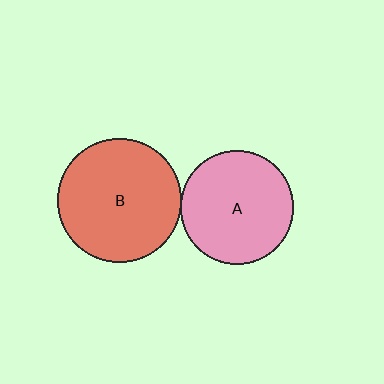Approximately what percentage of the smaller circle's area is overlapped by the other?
Approximately 5%.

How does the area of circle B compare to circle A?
Approximately 1.2 times.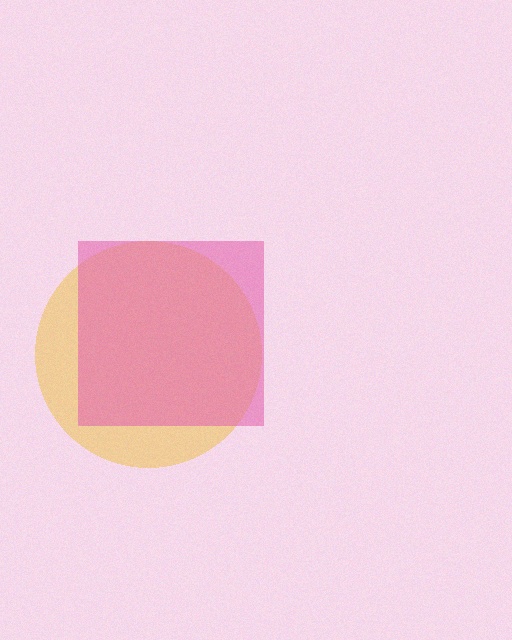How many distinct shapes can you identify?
There are 2 distinct shapes: a yellow circle, a pink square.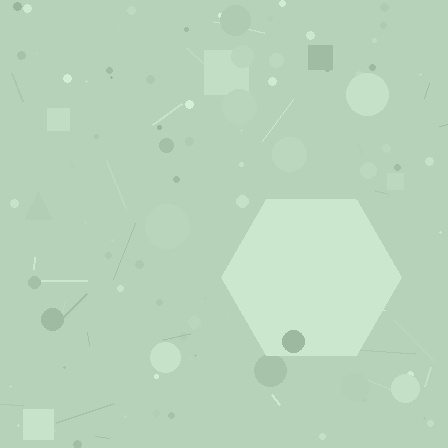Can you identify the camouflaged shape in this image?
The camouflaged shape is a hexagon.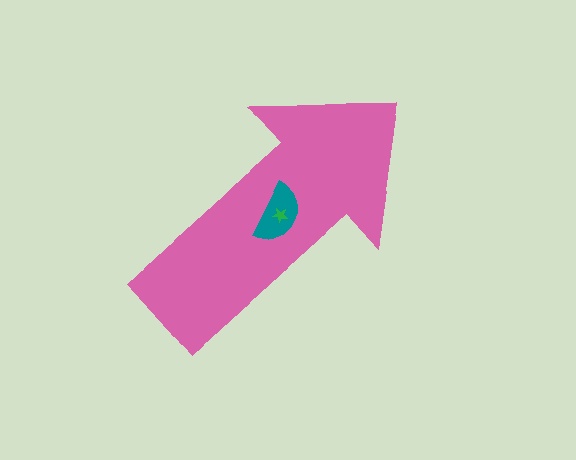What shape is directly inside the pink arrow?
The teal semicircle.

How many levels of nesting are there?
3.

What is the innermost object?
The green star.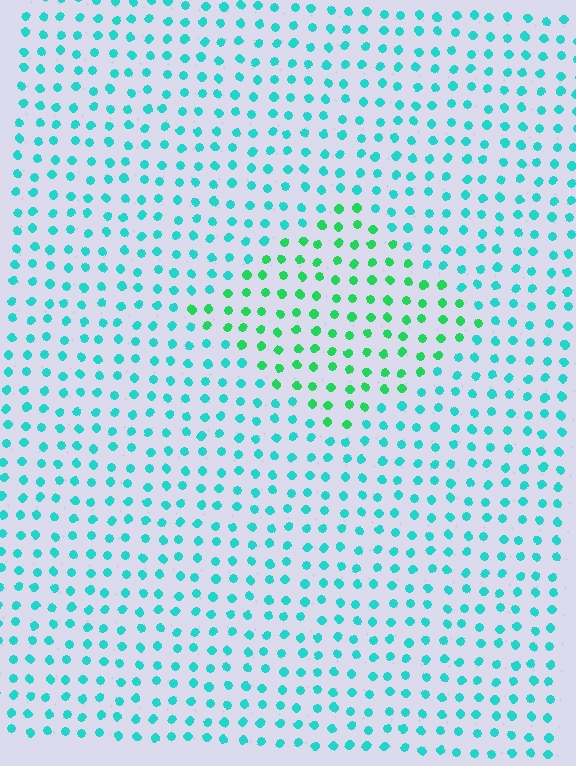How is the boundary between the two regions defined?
The boundary is defined purely by a slight shift in hue (about 38 degrees). Spacing, size, and orientation are identical on both sides.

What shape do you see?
I see a diamond.